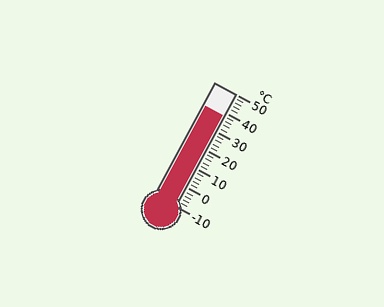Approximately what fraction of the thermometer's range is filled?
The thermometer is filled to approximately 80% of its range.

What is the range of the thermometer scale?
The thermometer scale ranges from -10°C to 50°C.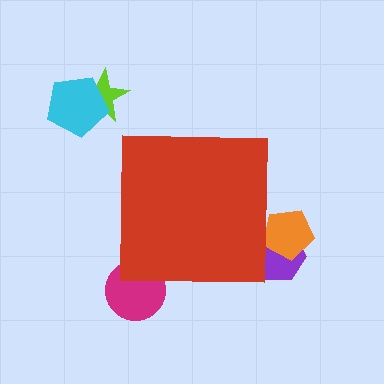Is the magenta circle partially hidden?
Yes, the magenta circle is partially hidden behind the red square.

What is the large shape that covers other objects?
A red square.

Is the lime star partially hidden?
No, the lime star is fully visible.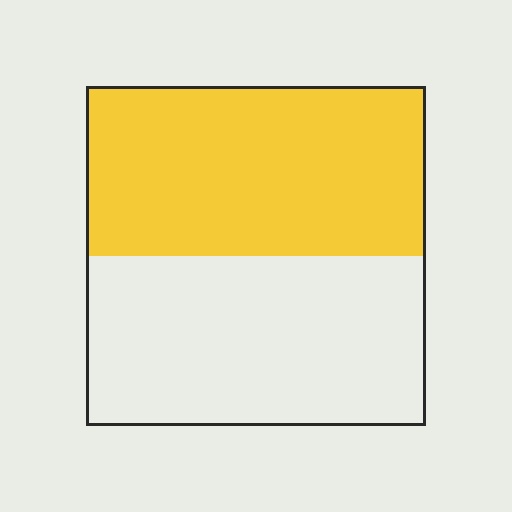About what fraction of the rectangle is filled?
About one half (1/2).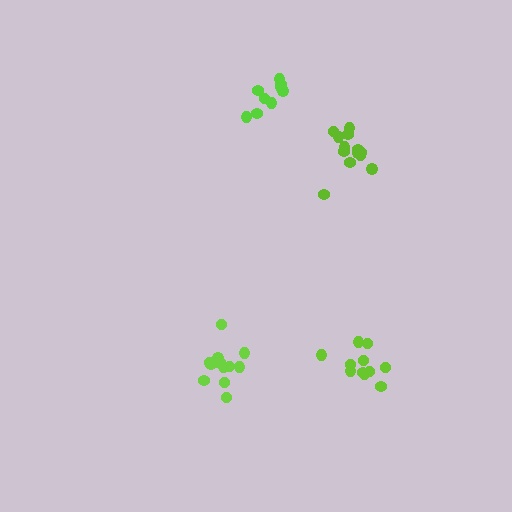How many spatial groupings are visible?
There are 4 spatial groupings.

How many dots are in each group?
Group 1: 9 dots, Group 2: 13 dots, Group 3: 12 dots, Group 4: 13 dots (47 total).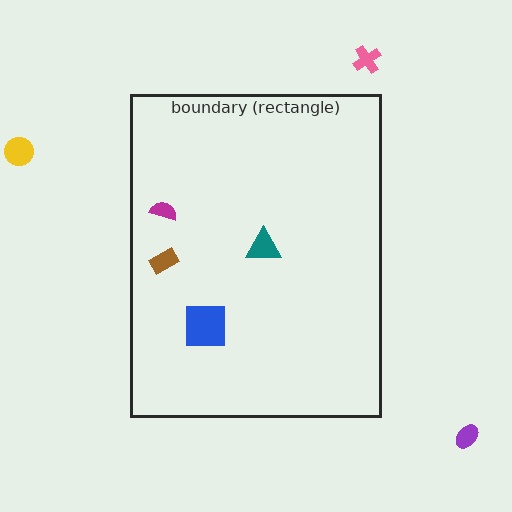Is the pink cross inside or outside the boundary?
Outside.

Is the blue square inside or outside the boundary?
Inside.